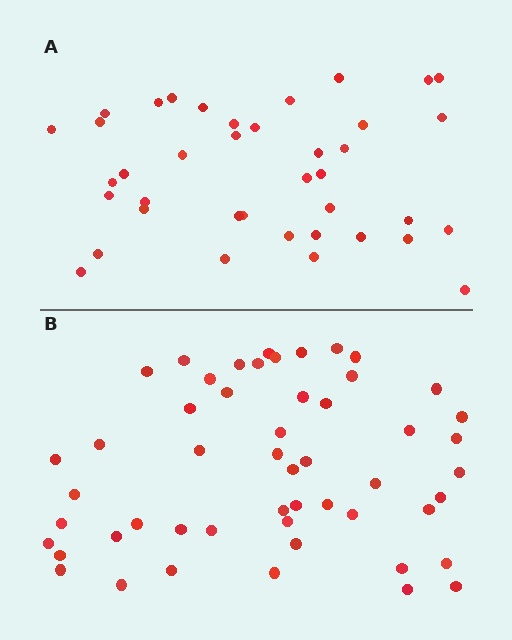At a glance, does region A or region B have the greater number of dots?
Region B (the bottom region) has more dots.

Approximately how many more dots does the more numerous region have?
Region B has approximately 15 more dots than region A.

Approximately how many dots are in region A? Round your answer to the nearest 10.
About 40 dots. (The exact count is 39, which rounds to 40.)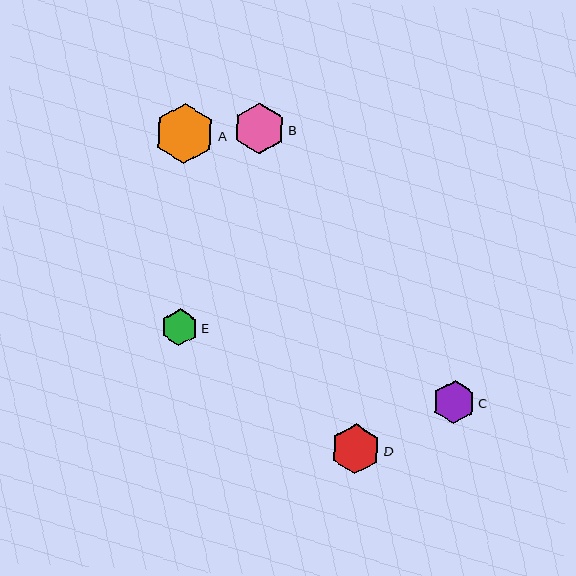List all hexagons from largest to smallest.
From largest to smallest: A, B, D, C, E.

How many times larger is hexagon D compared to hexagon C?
Hexagon D is approximately 1.2 times the size of hexagon C.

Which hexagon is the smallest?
Hexagon E is the smallest with a size of approximately 37 pixels.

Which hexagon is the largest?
Hexagon A is the largest with a size of approximately 61 pixels.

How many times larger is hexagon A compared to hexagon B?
Hexagon A is approximately 1.2 times the size of hexagon B.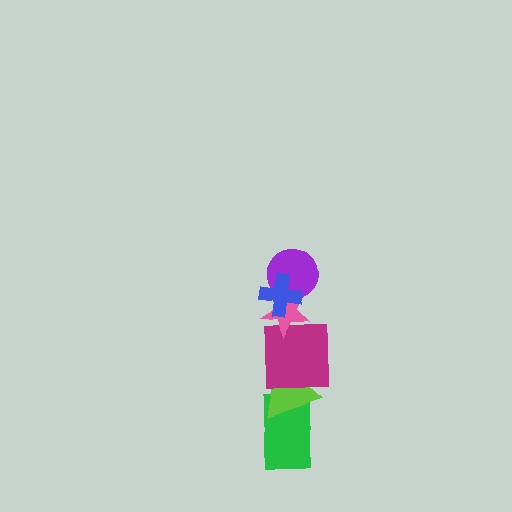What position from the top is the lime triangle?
The lime triangle is 5th from the top.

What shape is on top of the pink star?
The purple circle is on top of the pink star.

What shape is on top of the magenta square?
The pink star is on top of the magenta square.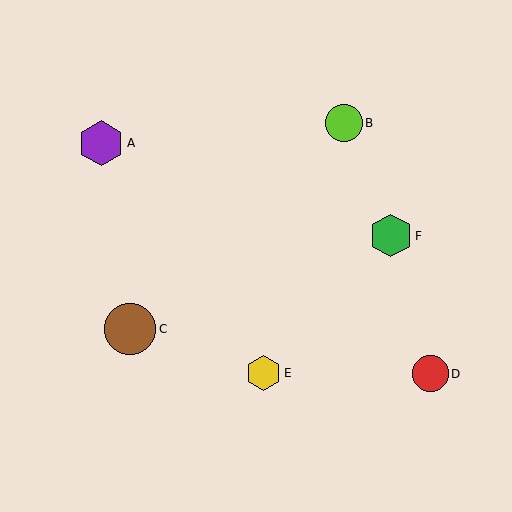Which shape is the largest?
The brown circle (labeled C) is the largest.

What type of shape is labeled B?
Shape B is a lime circle.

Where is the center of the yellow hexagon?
The center of the yellow hexagon is at (263, 373).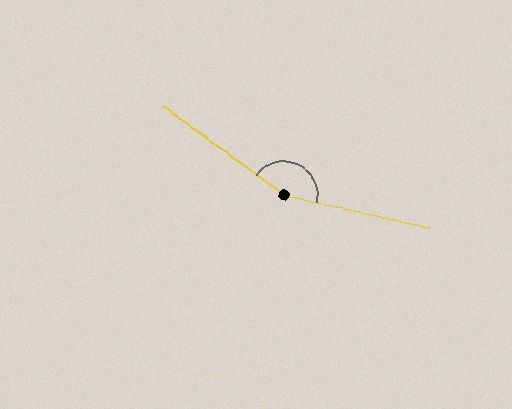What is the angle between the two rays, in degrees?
Approximately 156 degrees.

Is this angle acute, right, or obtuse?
It is obtuse.